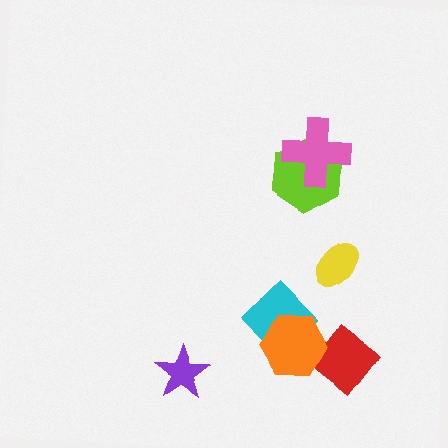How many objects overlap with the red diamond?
1 object overlaps with the red diamond.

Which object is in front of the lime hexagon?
The pink cross is in front of the lime hexagon.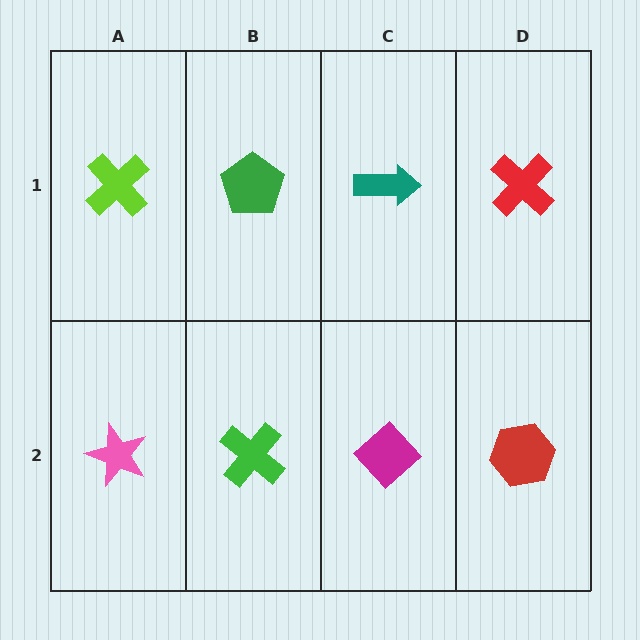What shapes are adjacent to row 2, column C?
A teal arrow (row 1, column C), a green cross (row 2, column B), a red hexagon (row 2, column D).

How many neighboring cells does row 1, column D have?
2.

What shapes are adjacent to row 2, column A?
A lime cross (row 1, column A), a green cross (row 2, column B).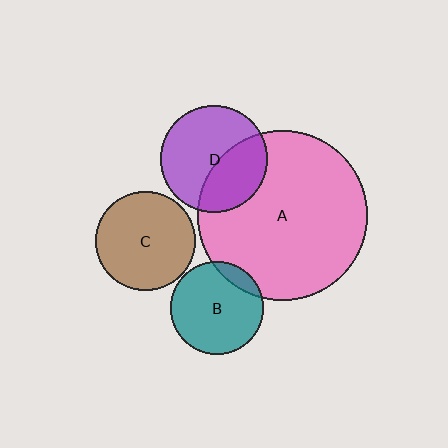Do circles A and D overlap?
Yes.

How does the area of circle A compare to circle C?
Approximately 2.9 times.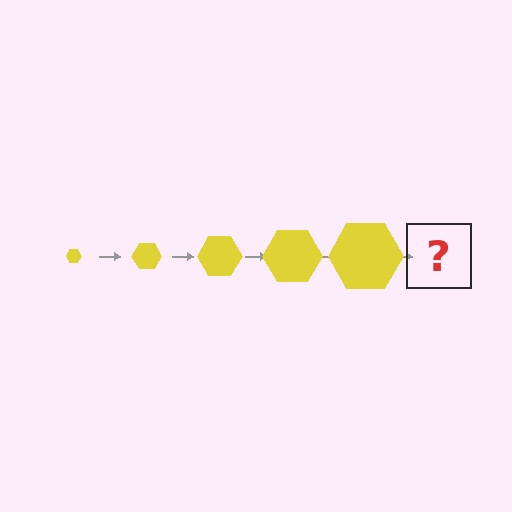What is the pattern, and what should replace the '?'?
The pattern is that the hexagon gets progressively larger each step. The '?' should be a yellow hexagon, larger than the previous one.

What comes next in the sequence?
The next element should be a yellow hexagon, larger than the previous one.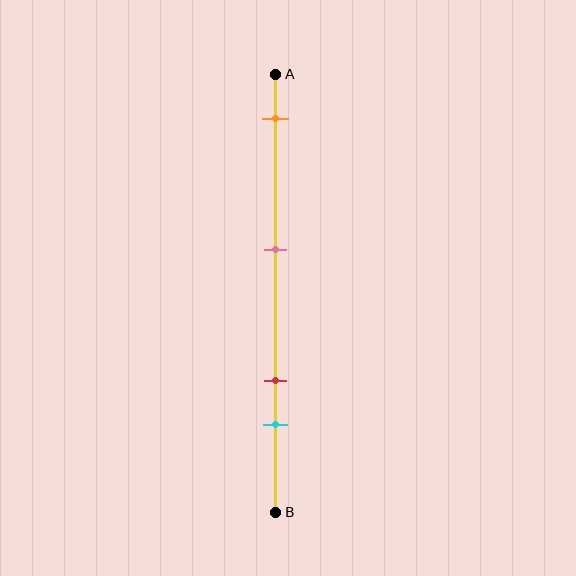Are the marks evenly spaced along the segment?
No, the marks are not evenly spaced.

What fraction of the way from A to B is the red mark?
The red mark is approximately 70% (0.7) of the way from A to B.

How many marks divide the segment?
There are 4 marks dividing the segment.